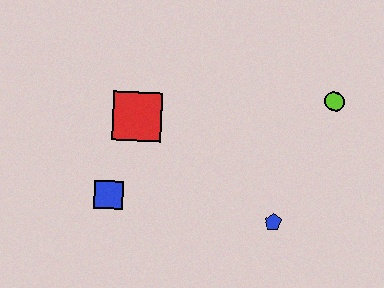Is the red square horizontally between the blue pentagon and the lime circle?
No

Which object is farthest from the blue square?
The lime circle is farthest from the blue square.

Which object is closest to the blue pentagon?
The lime circle is closest to the blue pentagon.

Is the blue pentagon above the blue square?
No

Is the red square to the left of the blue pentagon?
Yes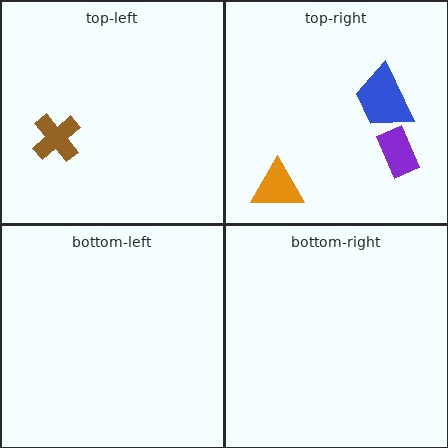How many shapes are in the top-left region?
1.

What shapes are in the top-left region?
The brown cross.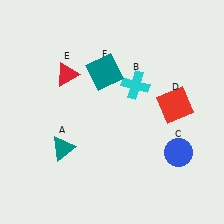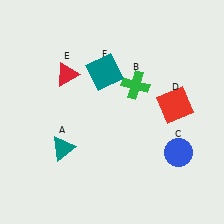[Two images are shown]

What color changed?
The cross (B) changed from cyan in Image 1 to green in Image 2.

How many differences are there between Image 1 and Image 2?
There is 1 difference between the two images.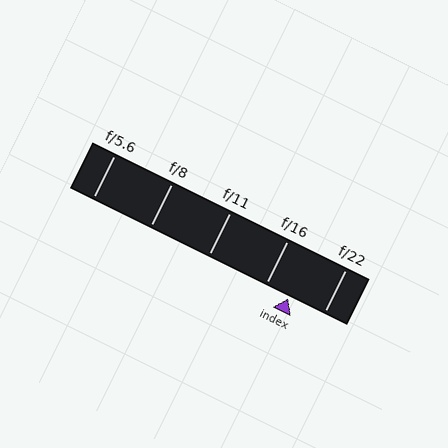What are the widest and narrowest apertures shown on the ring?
The widest aperture shown is f/5.6 and the narrowest is f/22.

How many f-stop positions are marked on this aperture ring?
There are 5 f-stop positions marked.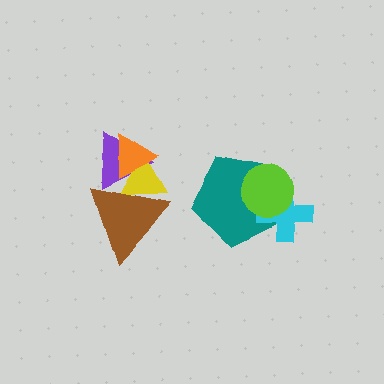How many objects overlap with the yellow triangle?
3 objects overlap with the yellow triangle.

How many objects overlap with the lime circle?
2 objects overlap with the lime circle.